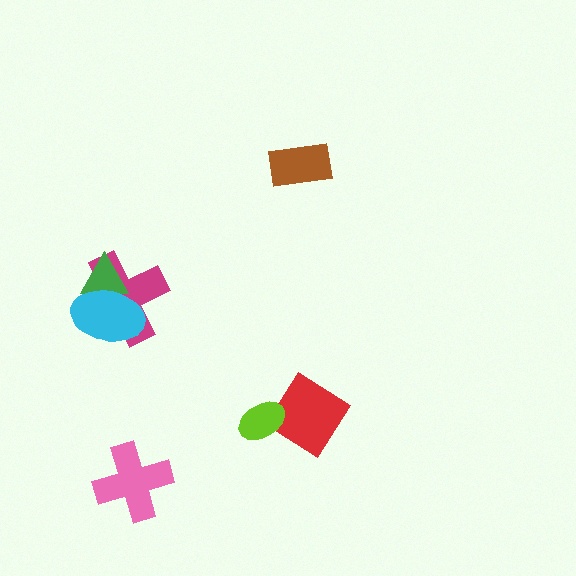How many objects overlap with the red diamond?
1 object overlaps with the red diamond.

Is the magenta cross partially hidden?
Yes, it is partially covered by another shape.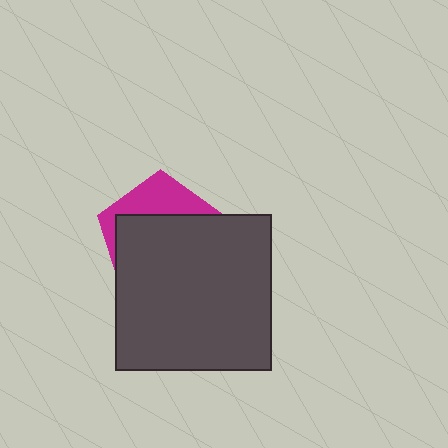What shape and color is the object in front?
The object in front is a dark gray square.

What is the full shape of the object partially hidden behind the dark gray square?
The partially hidden object is a magenta pentagon.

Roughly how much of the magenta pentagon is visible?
A small part of it is visible (roughly 30%).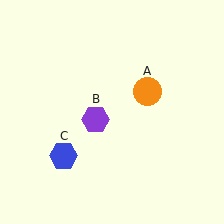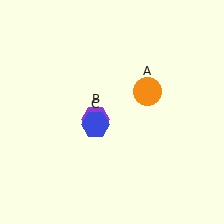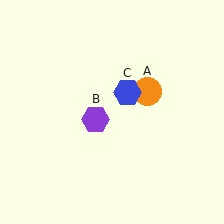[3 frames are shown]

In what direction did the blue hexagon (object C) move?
The blue hexagon (object C) moved up and to the right.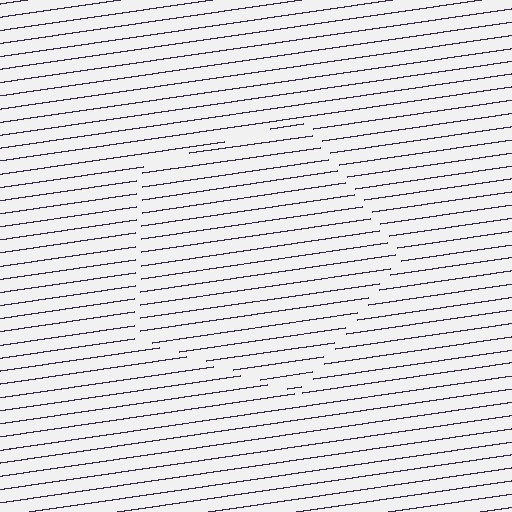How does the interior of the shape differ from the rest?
The interior of the shape contains the same grating, shifted by half a period — the contour is defined by the phase discontinuity where line-ends from the inner and outer gratings abut.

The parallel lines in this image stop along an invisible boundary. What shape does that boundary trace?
An illusory pentagon. The interior of the shape contains the same grating, shifted by half a period — the contour is defined by the phase discontinuity where line-ends from the inner and outer gratings abut.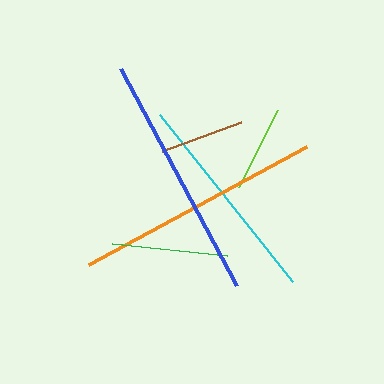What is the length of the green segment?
The green segment is approximately 115 pixels long.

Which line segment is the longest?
The orange line is the longest at approximately 247 pixels.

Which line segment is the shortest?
The brown line is the shortest at approximately 85 pixels.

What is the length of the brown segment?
The brown segment is approximately 85 pixels long.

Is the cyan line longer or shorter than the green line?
The cyan line is longer than the green line.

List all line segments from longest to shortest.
From longest to shortest: orange, blue, cyan, green, lime, brown.